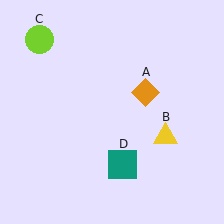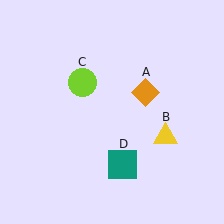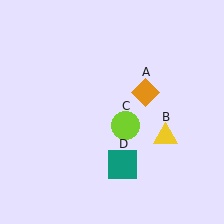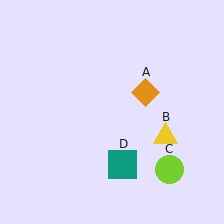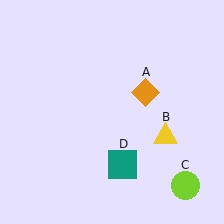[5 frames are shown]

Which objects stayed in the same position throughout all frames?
Orange diamond (object A) and yellow triangle (object B) and teal square (object D) remained stationary.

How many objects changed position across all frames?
1 object changed position: lime circle (object C).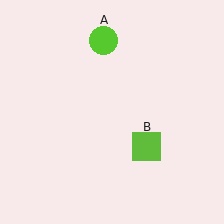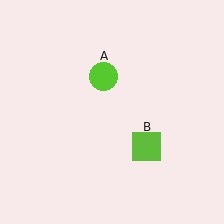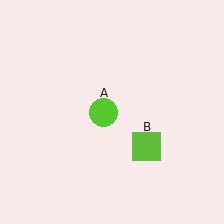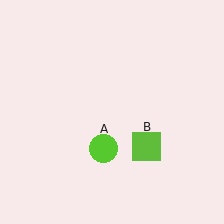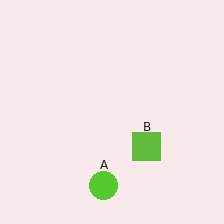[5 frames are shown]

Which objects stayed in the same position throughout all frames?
Lime square (object B) remained stationary.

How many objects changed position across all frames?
1 object changed position: lime circle (object A).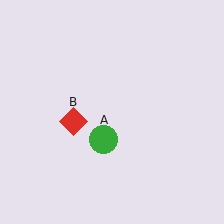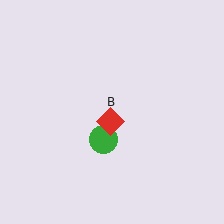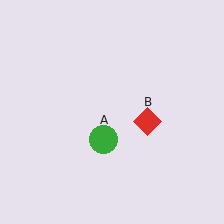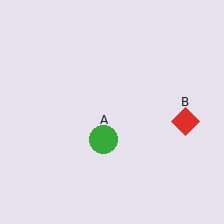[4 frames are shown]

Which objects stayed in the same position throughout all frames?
Green circle (object A) remained stationary.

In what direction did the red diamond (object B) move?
The red diamond (object B) moved right.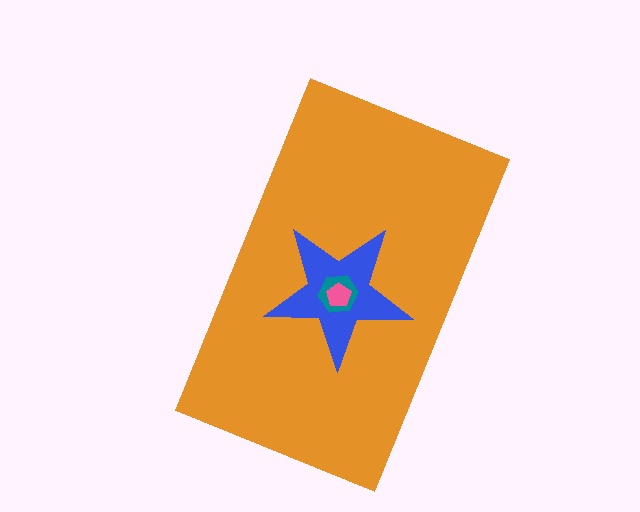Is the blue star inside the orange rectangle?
Yes.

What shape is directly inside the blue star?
The teal hexagon.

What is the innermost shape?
The pink pentagon.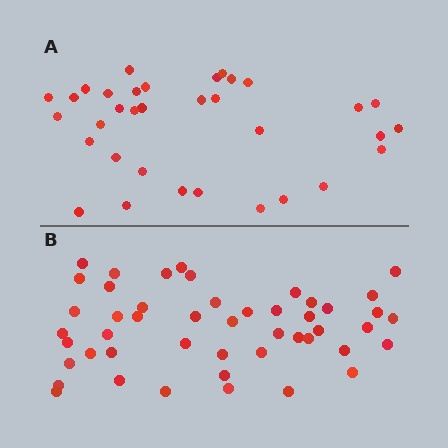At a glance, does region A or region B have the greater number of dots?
Region B (the bottom region) has more dots.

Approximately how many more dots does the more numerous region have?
Region B has approximately 15 more dots than region A.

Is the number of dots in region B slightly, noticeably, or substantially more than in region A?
Region B has noticeably more, but not dramatically so. The ratio is roughly 1.4 to 1.